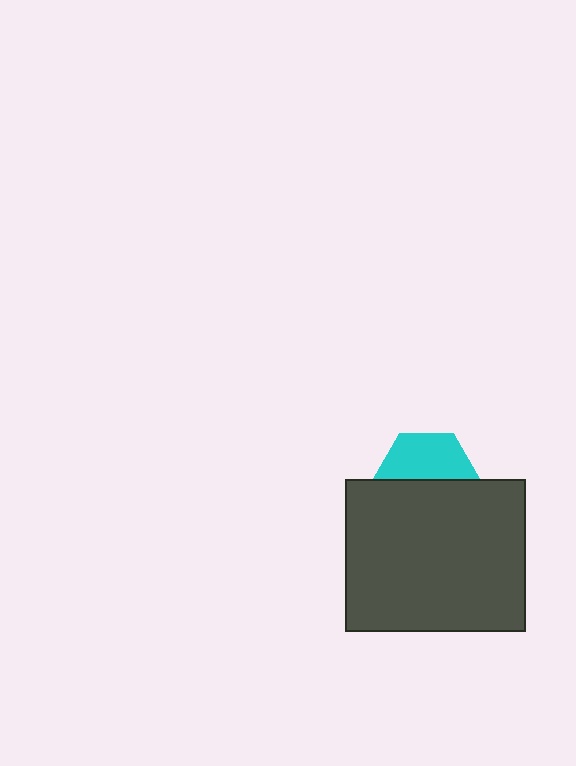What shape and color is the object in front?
The object in front is a dark gray rectangle.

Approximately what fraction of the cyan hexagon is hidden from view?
Roughly 51% of the cyan hexagon is hidden behind the dark gray rectangle.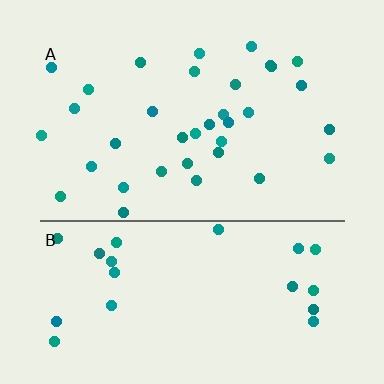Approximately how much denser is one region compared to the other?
Approximately 1.5× — region A over region B.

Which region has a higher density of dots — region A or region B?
A (the top).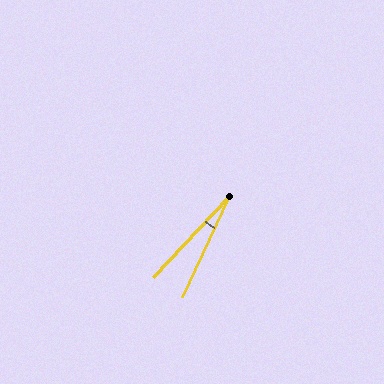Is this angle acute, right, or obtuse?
It is acute.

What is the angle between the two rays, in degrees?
Approximately 18 degrees.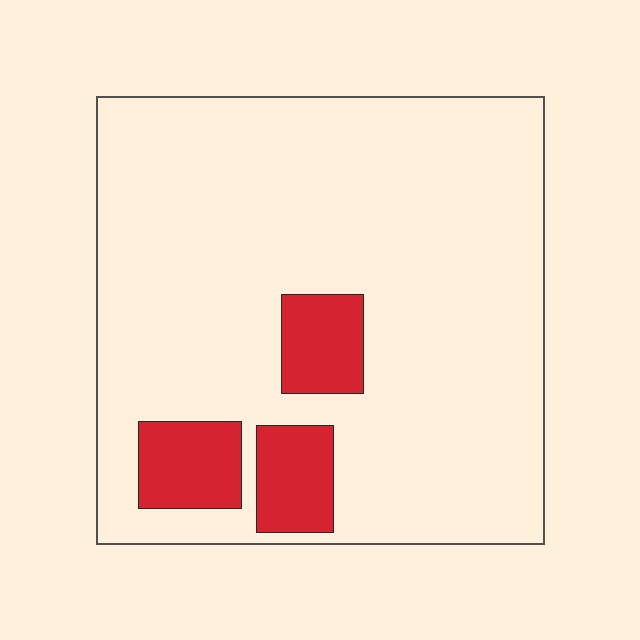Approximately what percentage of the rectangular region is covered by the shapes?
Approximately 15%.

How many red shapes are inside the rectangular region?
3.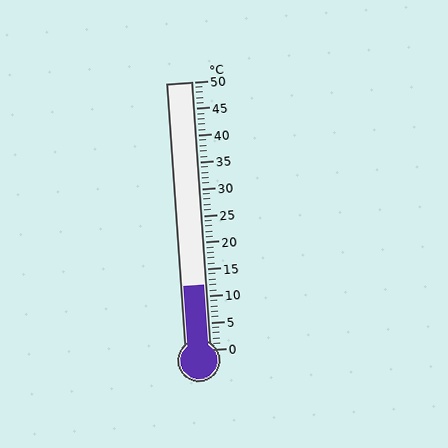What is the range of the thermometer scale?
The thermometer scale ranges from 0°C to 50°C.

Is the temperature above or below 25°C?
The temperature is below 25°C.